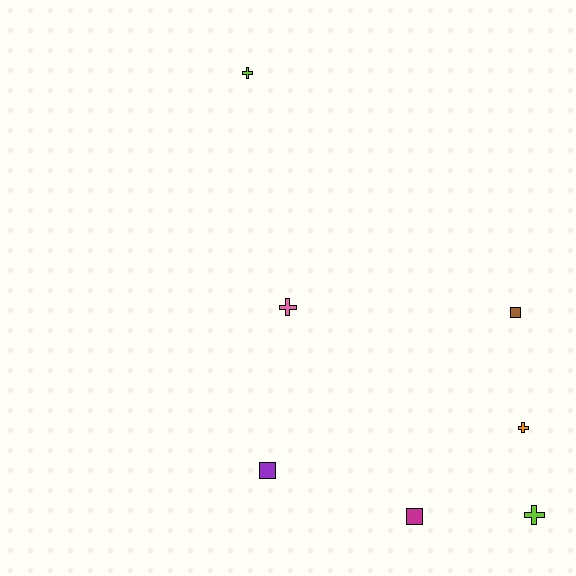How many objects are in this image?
There are 7 objects.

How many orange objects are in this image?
There is 1 orange object.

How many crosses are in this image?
There are 4 crosses.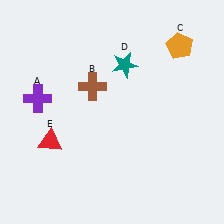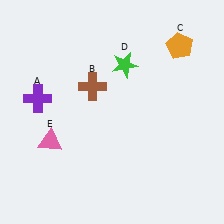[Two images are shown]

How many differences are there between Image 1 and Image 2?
There are 2 differences between the two images.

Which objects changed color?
D changed from teal to green. E changed from red to pink.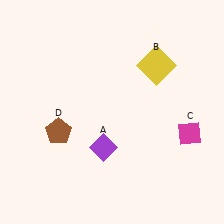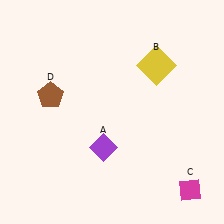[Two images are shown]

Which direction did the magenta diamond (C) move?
The magenta diamond (C) moved down.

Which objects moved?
The objects that moved are: the magenta diamond (C), the brown pentagon (D).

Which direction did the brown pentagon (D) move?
The brown pentagon (D) moved up.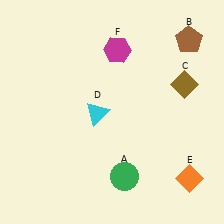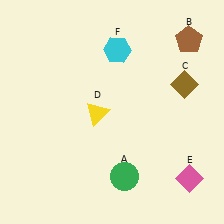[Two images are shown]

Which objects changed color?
D changed from cyan to yellow. E changed from orange to pink. F changed from magenta to cyan.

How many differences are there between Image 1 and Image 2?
There are 3 differences between the two images.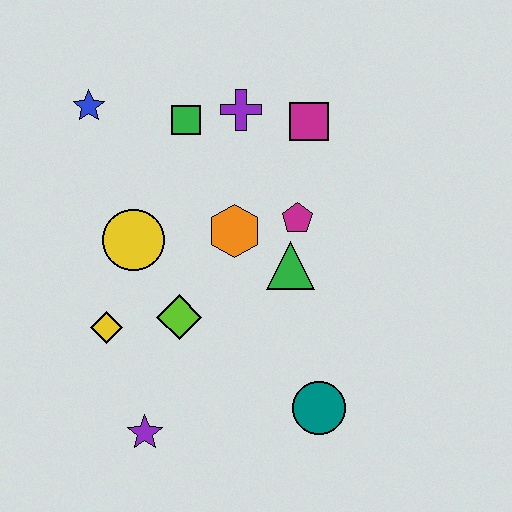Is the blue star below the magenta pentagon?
No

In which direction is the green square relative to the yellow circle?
The green square is above the yellow circle.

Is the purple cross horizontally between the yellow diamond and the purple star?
No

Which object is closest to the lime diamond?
The yellow diamond is closest to the lime diamond.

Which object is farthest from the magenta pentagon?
The purple star is farthest from the magenta pentagon.